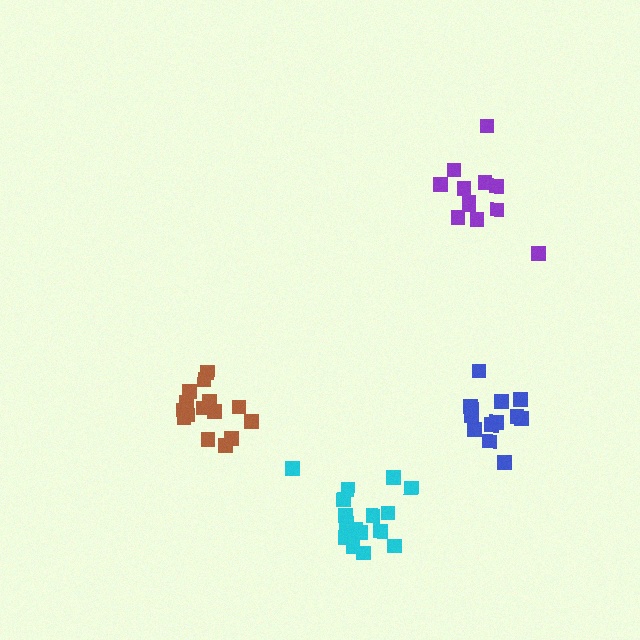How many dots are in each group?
Group 1: 15 dots, Group 2: 12 dots, Group 3: 13 dots, Group 4: 17 dots (57 total).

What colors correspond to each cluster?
The clusters are colored: brown, purple, blue, cyan.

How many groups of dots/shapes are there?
There are 4 groups.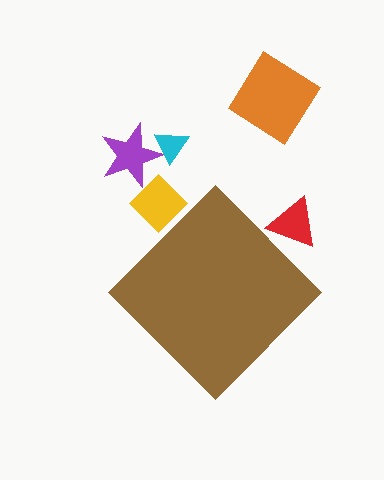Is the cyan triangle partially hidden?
No, the cyan triangle is fully visible.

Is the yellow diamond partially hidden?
Yes, the yellow diamond is partially hidden behind the brown diamond.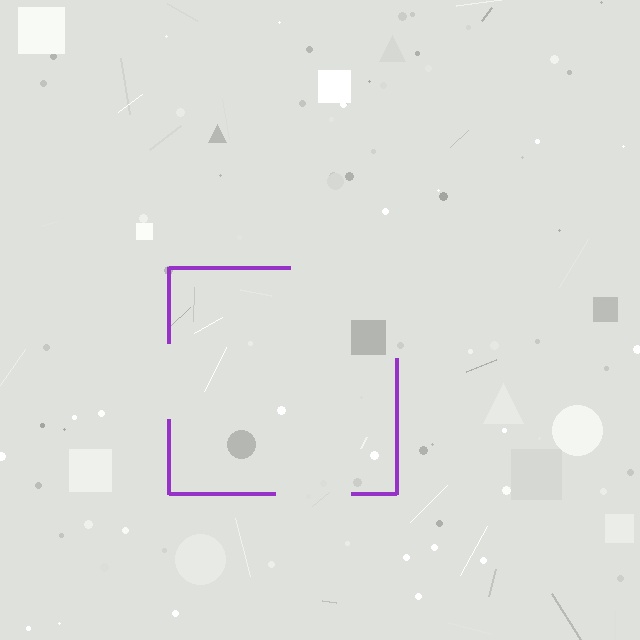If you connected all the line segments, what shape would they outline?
They would outline a square.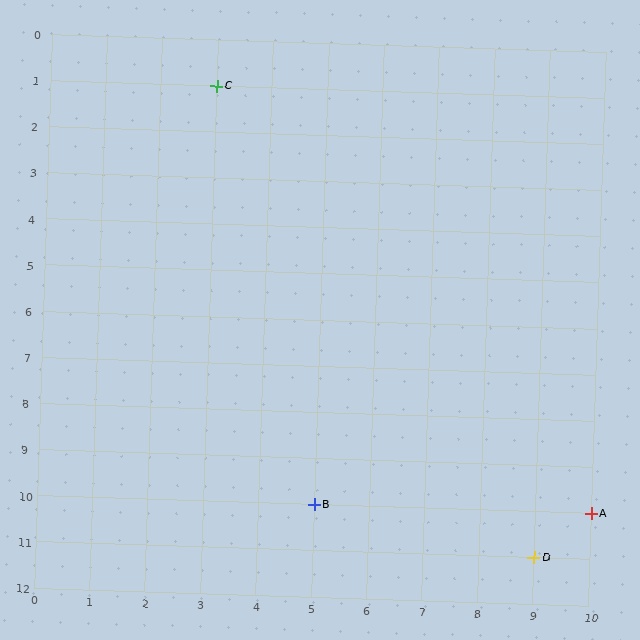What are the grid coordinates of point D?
Point D is at grid coordinates (9, 11).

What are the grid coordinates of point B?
Point B is at grid coordinates (5, 10).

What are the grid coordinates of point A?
Point A is at grid coordinates (10, 10).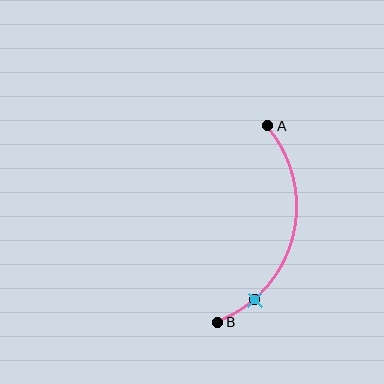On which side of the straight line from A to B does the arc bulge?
The arc bulges to the right of the straight line connecting A and B.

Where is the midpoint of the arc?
The arc midpoint is the point on the curve farthest from the straight line joining A and B. It sits to the right of that line.